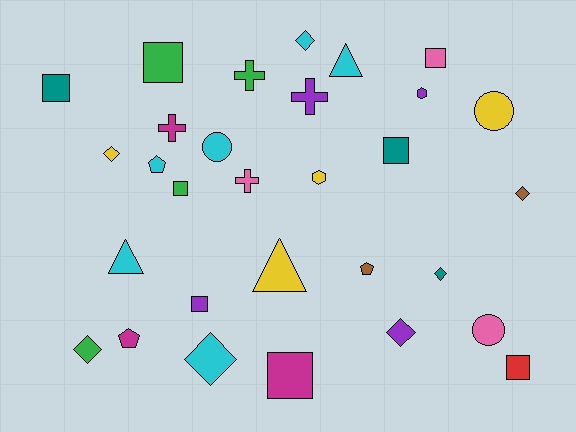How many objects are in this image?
There are 30 objects.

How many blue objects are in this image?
There are no blue objects.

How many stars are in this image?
There are no stars.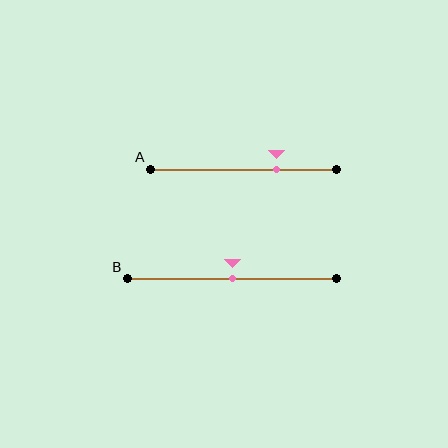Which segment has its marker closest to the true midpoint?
Segment B has its marker closest to the true midpoint.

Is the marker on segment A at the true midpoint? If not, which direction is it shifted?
No, the marker on segment A is shifted to the right by about 18% of the segment length.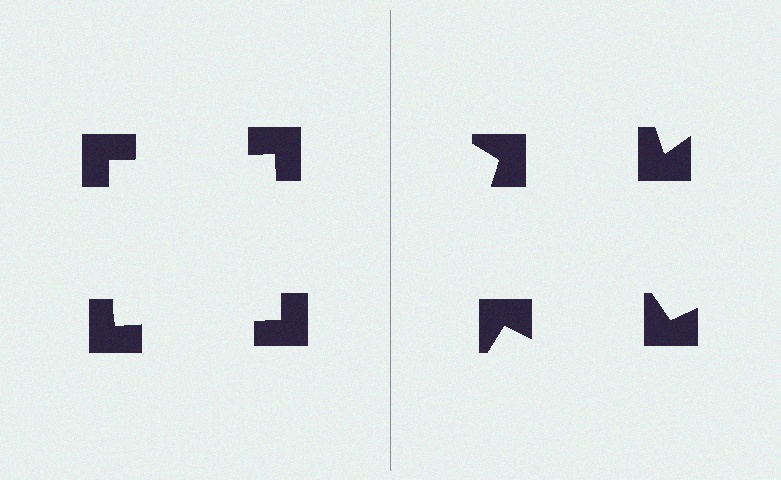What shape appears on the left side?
An illusory square.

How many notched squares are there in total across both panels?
8 — 4 on each side.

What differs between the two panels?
The notched squares are positioned identically on both sides; only the wedge orientations differ. On the left they align to a square; on the right they are misaligned.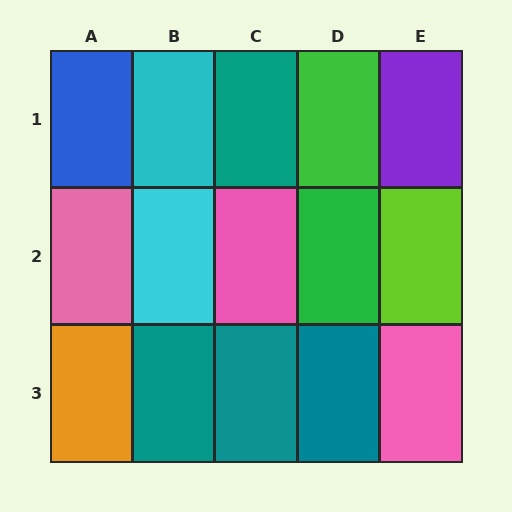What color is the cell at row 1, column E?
Purple.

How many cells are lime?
1 cell is lime.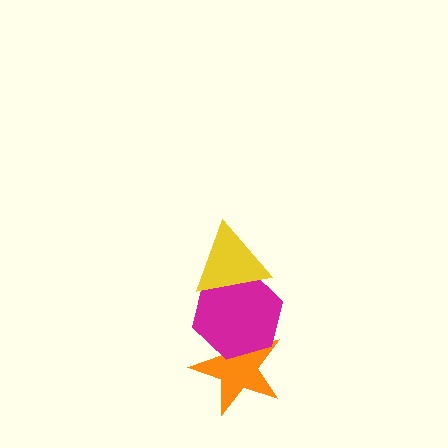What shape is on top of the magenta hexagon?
The yellow triangle is on top of the magenta hexagon.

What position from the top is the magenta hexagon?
The magenta hexagon is 2nd from the top.